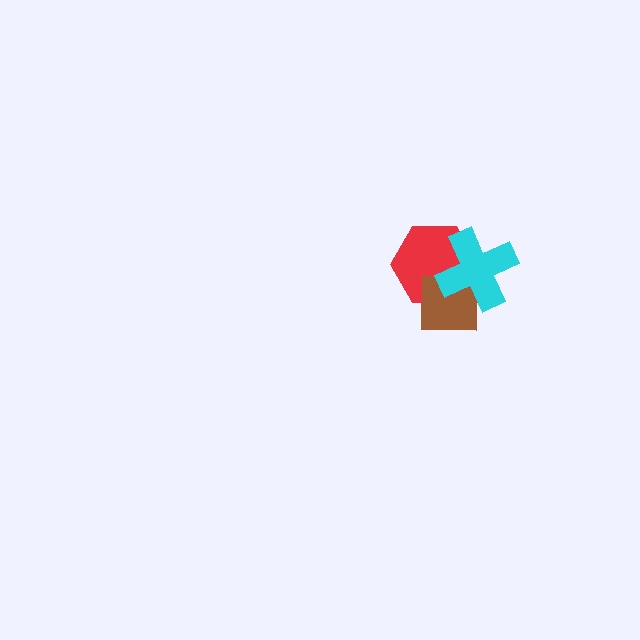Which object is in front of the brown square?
The cyan cross is in front of the brown square.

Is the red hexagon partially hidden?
Yes, it is partially covered by another shape.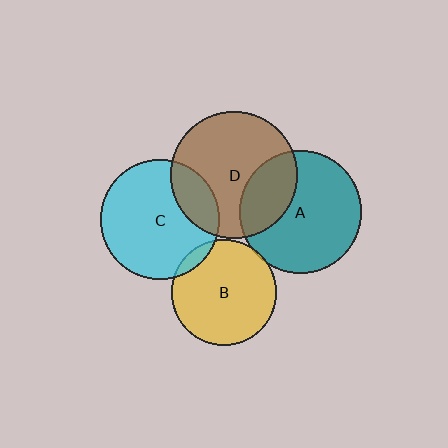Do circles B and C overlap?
Yes.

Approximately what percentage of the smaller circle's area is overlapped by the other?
Approximately 5%.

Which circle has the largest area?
Circle D (brown).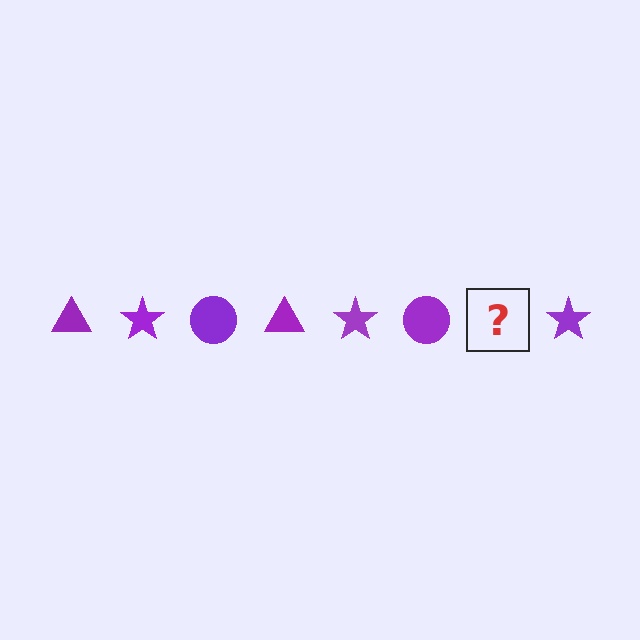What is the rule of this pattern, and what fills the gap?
The rule is that the pattern cycles through triangle, star, circle shapes in purple. The gap should be filled with a purple triangle.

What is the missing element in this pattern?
The missing element is a purple triangle.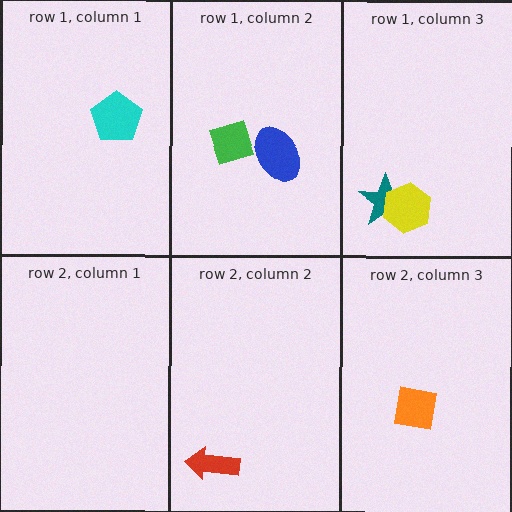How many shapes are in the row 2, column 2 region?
1.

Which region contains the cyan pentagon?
The row 1, column 1 region.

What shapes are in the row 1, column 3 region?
The teal star, the yellow hexagon.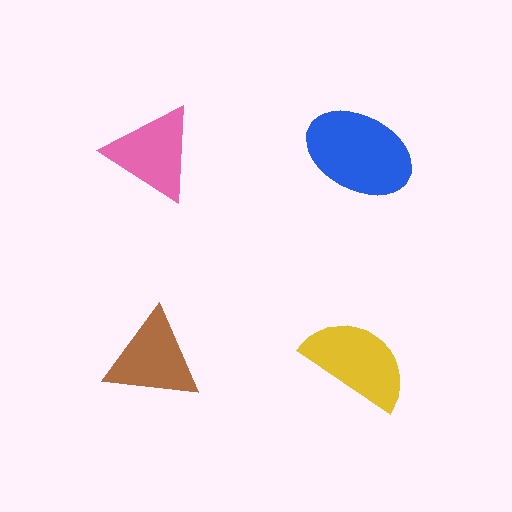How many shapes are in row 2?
2 shapes.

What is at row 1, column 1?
A pink triangle.